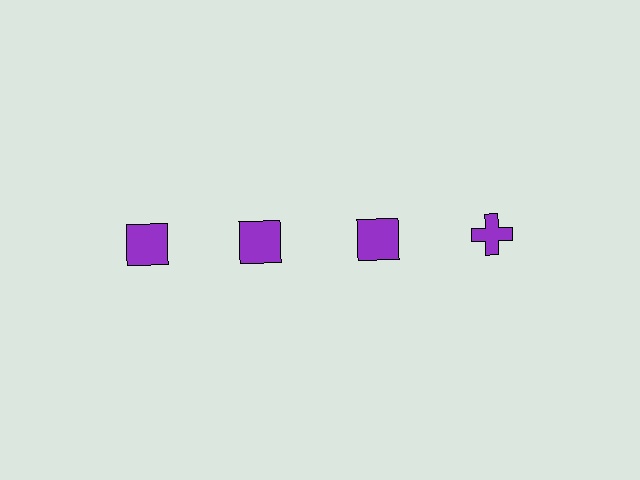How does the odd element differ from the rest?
It has a different shape: cross instead of square.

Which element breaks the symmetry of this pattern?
The purple cross in the top row, second from right column breaks the symmetry. All other shapes are purple squares.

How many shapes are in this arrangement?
There are 4 shapes arranged in a grid pattern.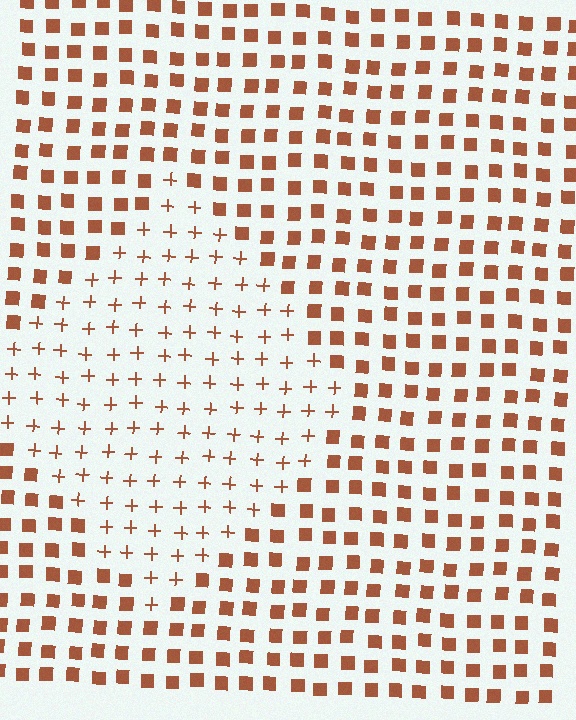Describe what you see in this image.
The image is filled with small brown elements arranged in a uniform grid. A diamond-shaped region contains plus signs, while the surrounding area contains squares. The boundary is defined purely by the change in element shape.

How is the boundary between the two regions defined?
The boundary is defined by a change in element shape: plus signs inside vs. squares outside. All elements share the same color and spacing.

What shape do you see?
I see a diamond.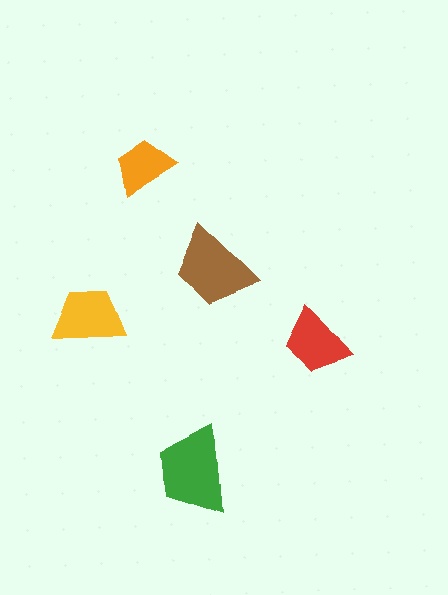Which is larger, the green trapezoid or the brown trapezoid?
The green one.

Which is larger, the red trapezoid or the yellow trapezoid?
The yellow one.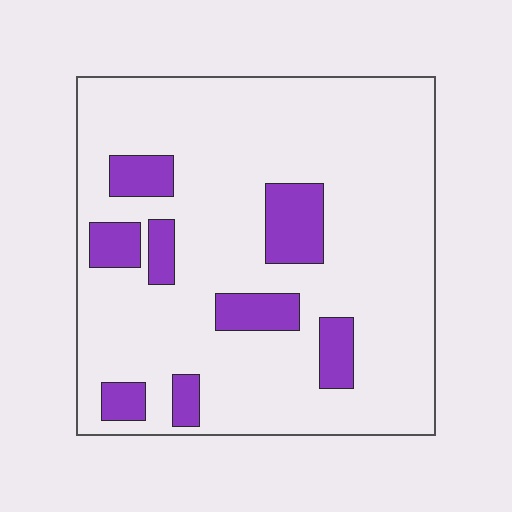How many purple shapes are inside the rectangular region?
8.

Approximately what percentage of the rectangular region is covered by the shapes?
Approximately 15%.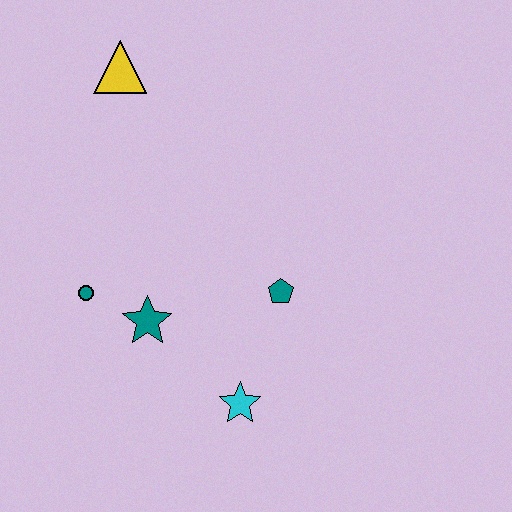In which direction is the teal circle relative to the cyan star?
The teal circle is to the left of the cyan star.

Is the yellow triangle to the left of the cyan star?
Yes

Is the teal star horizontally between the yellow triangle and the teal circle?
No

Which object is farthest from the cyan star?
The yellow triangle is farthest from the cyan star.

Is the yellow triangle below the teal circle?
No